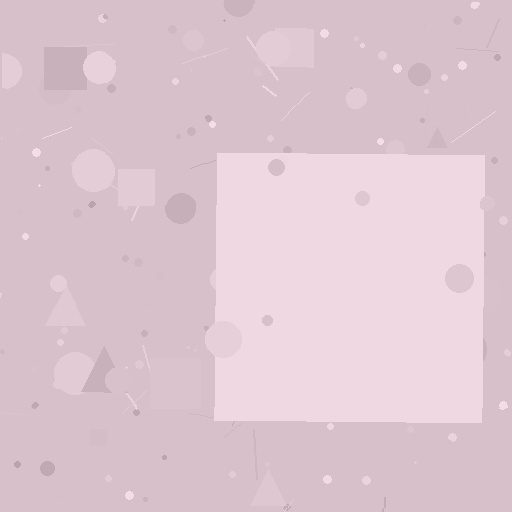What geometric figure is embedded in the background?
A square is embedded in the background.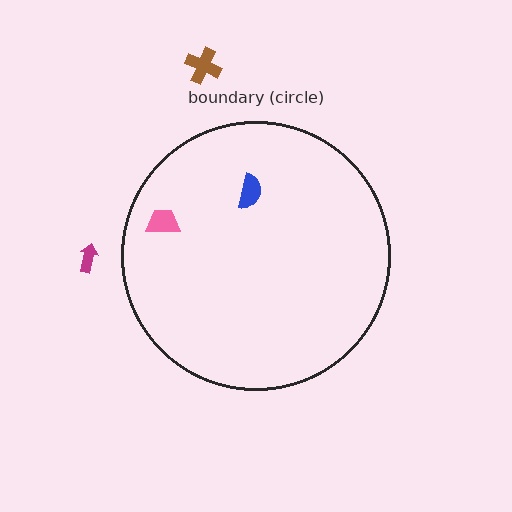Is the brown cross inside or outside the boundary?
Outside.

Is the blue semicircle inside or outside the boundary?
Inside.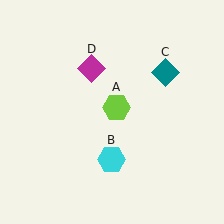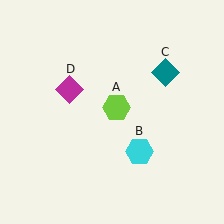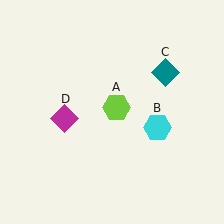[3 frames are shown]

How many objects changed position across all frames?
2 objects changed position: cyan hexagon (object B), magenta diamond (object D).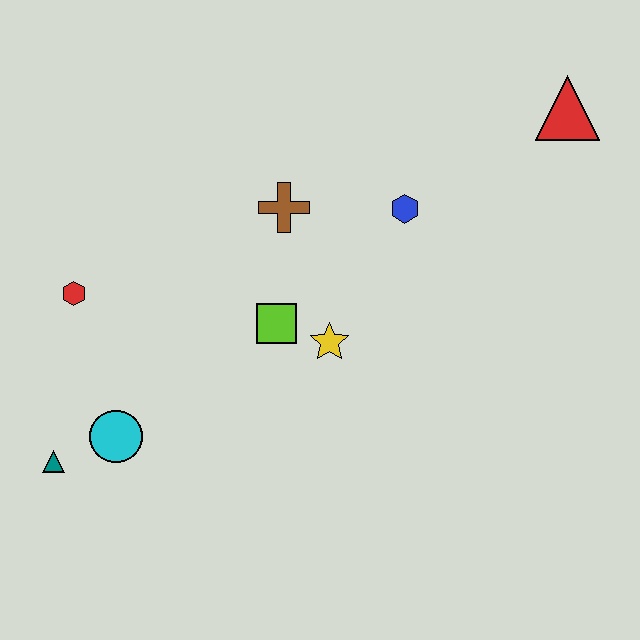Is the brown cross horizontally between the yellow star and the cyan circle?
Yes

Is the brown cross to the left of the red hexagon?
No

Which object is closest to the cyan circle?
The teal triangle is closest to the cyan circle.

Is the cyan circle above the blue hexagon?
No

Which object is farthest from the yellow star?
The red triangle is farthest from the yellow star.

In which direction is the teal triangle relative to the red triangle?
The teal triangle is to the left of the red triangle.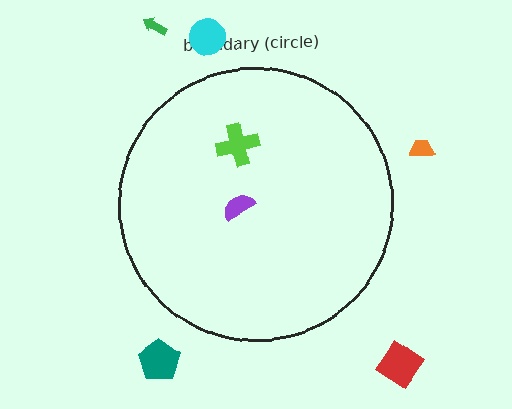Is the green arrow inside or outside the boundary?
Outside.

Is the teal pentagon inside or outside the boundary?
Outside.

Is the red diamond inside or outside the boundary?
Outside.